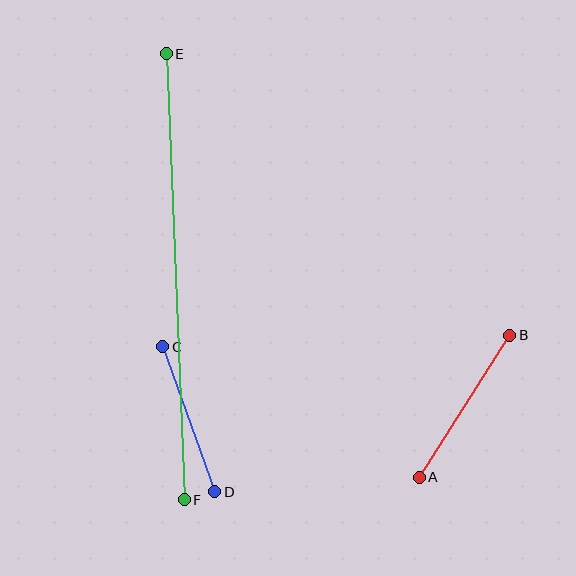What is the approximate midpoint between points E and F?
The midpoint is at approximately (175, 277) pixels.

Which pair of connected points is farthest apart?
Points E and F are farthest apart.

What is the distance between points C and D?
The distance is approximately 154 pixels.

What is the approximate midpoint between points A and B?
The midpoint is at approximately (464, 406) pixels.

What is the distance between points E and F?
The distance is approximately 447 pixels.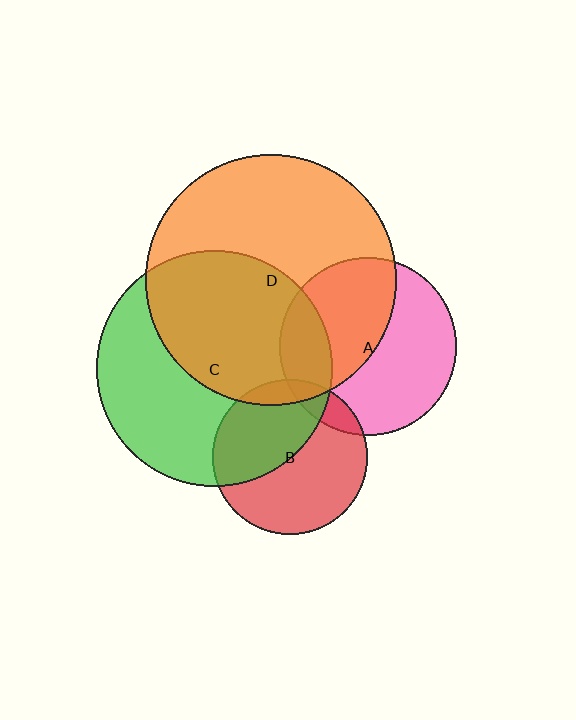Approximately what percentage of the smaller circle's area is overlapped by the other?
Approximately 50%.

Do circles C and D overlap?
Yes.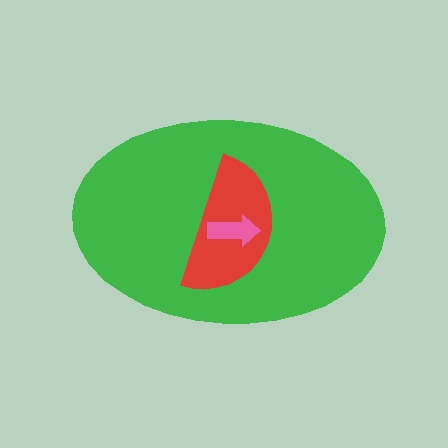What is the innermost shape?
The pink arrow.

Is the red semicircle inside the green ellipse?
Yes.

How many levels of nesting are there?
3.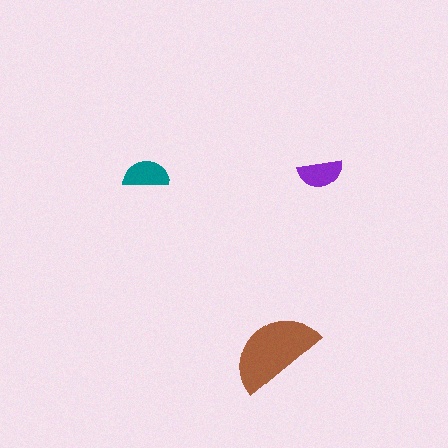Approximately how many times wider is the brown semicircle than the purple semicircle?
About 2 times wider.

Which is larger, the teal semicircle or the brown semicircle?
The brown one.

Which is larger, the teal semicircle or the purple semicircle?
The teal one.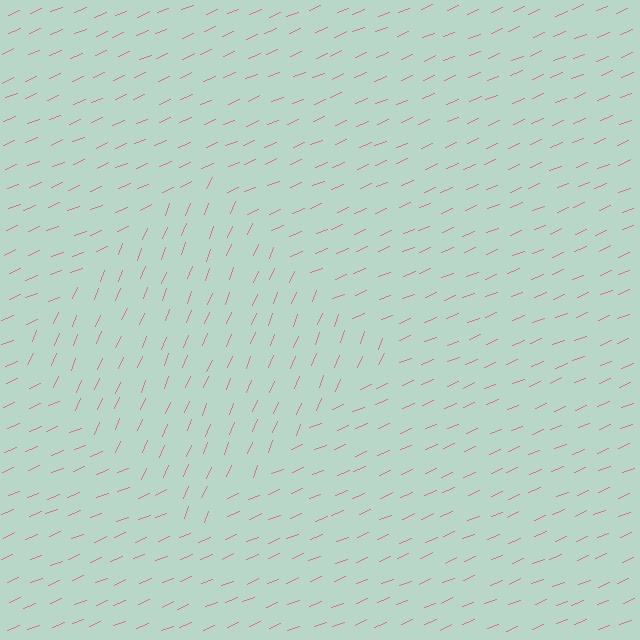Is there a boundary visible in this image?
Yes, there is a texture boundary formed by a change in line orientation.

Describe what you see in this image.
The image is filled with small pink line segments. A diamond region in the image has lines oriented differently from the surrounding lines, creating a visible texture boundary.